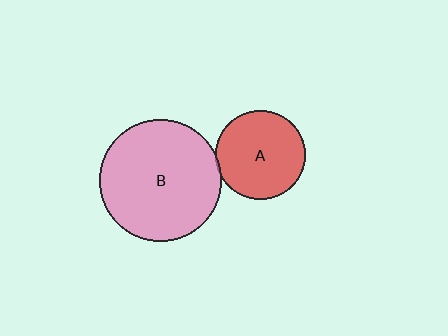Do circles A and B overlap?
Yes.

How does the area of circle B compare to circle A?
Approximately 1.9 times.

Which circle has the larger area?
Circle B (pink).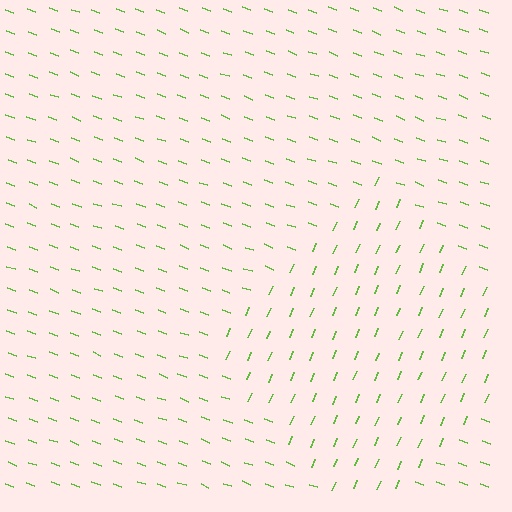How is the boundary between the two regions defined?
The boundary is defined purely by a change in line orientation (approximately 87 degrees difference). All lines are the same color and thickness.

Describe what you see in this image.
The image is filled with small lime line segments. A diamond region in the image has lines oriented differently from the surrounding lines, creating a visible texture boundary.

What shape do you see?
I see a diamond.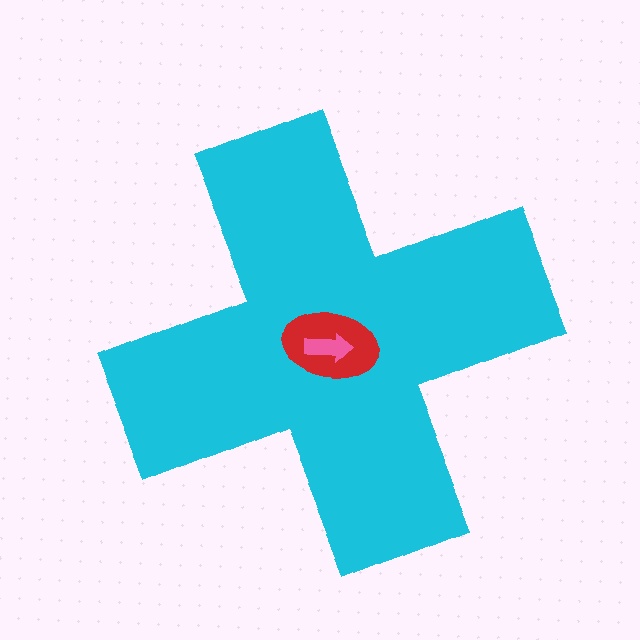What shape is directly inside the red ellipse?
The pink arrow.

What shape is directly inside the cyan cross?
The red ellipse.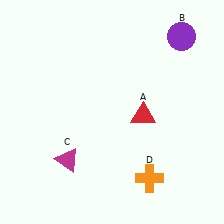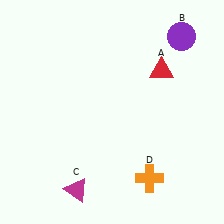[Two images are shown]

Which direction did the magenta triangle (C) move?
The magenta triangle (C) moved down.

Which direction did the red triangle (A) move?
The red triangle (A) moved up.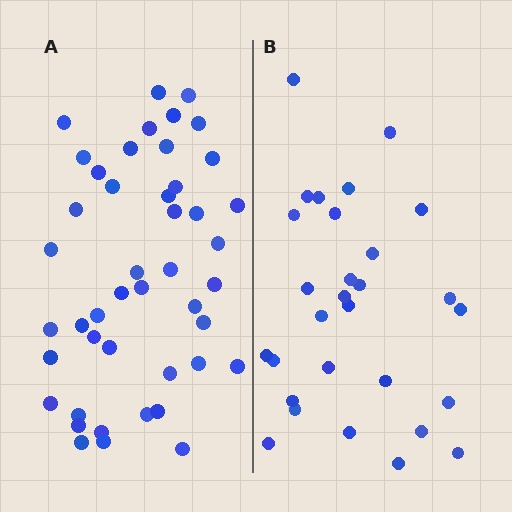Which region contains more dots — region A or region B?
Region A (the left region) has more dots.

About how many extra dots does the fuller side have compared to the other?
Region A has approximately 15 more dots than region B.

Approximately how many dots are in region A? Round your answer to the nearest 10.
About 40 dots. (The exact count is 45, which rounds to 40.)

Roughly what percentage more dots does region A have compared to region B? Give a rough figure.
About 55% more.